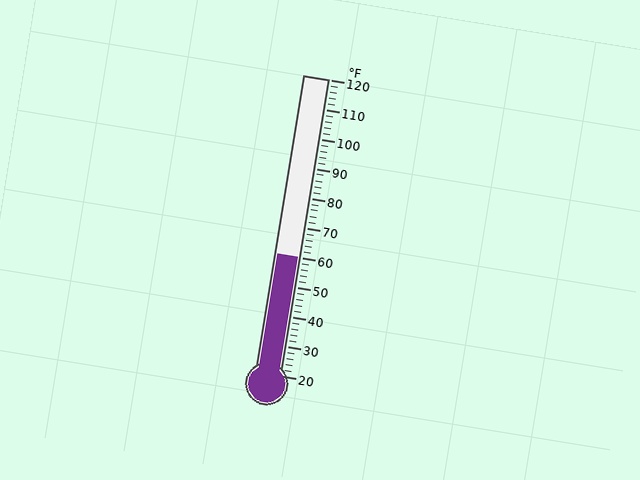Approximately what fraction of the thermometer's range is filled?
The thermometer is filled to approximately 40% of its range.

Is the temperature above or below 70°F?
The temperature is below 70°F.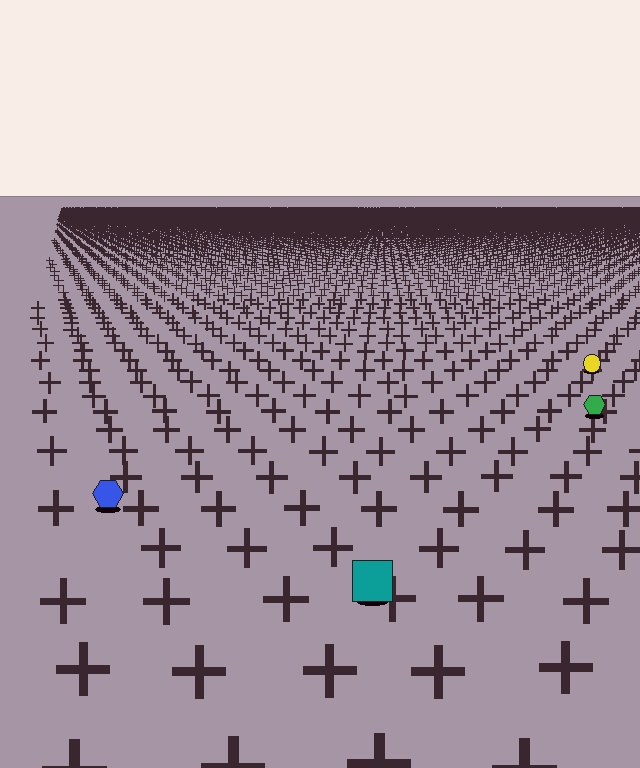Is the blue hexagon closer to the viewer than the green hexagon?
Yes. The blue hexagon is closer — you can tell from the texture gradient: the ground texture is coarser near it.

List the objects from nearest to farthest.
From nearest to farthest: the teal square, the blue hexagon, the green hexagon, the yellow circle.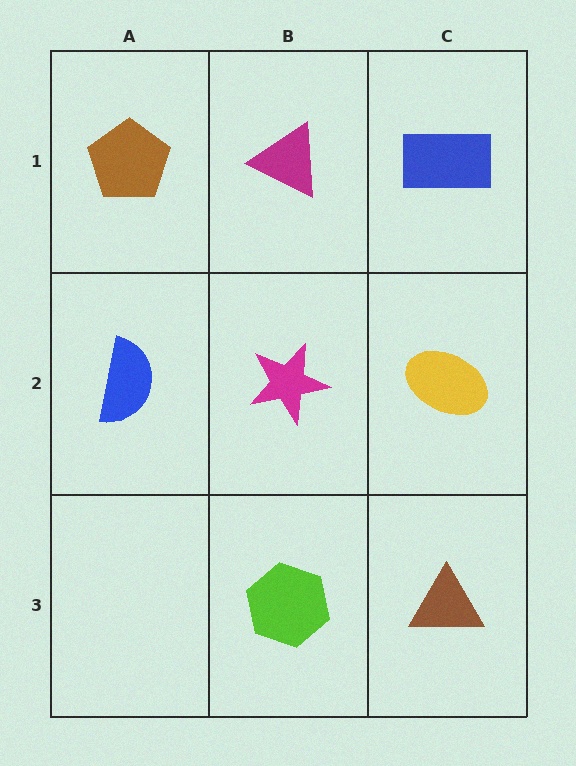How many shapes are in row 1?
3 shapes.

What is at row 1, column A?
A brown pentagon.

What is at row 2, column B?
A magenta star.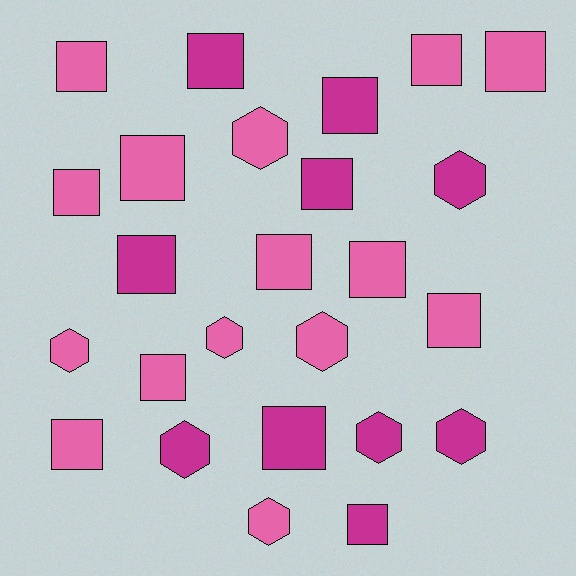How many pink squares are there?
There are 10 pink squares.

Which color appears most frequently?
Pink, with 15 objects.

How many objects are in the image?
There are 25 objects.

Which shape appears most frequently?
Square, with 16 objects.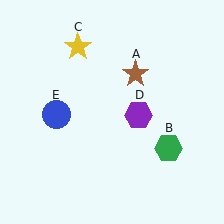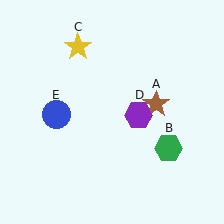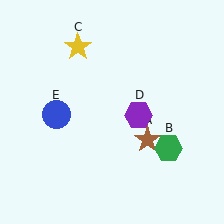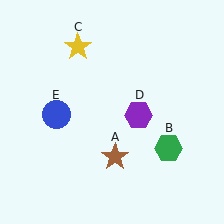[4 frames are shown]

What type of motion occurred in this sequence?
The brown star (object A) rotated clockwise around the center of the scene.